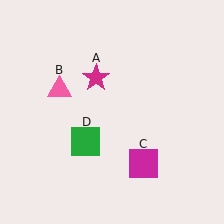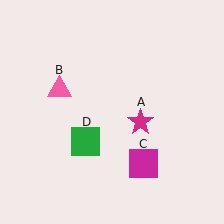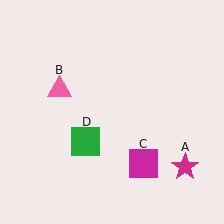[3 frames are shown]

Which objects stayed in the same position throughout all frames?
Pink triangle (object B) and magenta square (object C) and green square (object D) remained stationary.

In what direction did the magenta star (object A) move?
The magenta star (object A) moved down and to the right.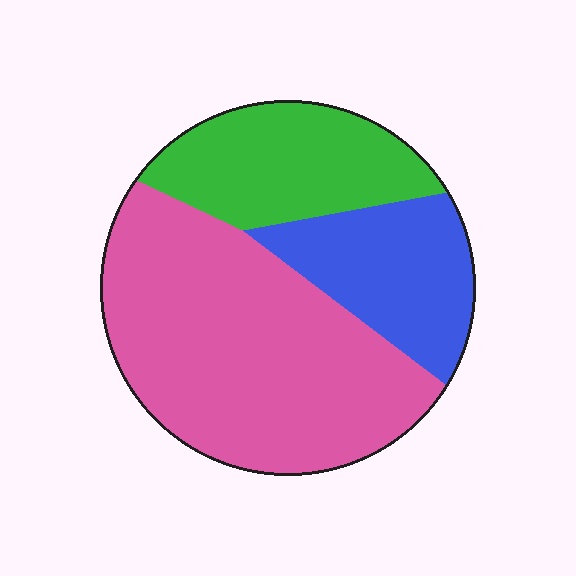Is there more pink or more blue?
Pink.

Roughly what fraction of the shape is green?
Green takes up about one quarter (1/4) of the shape.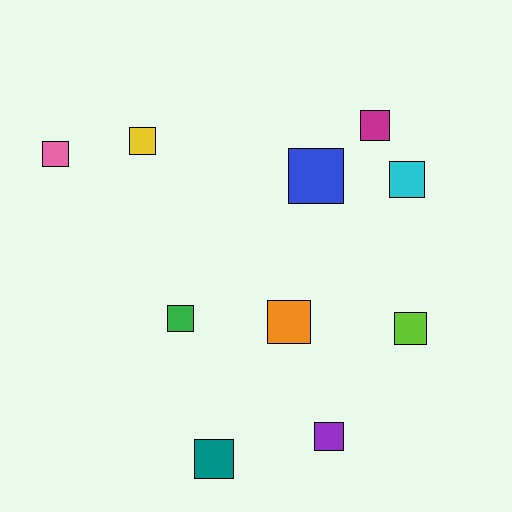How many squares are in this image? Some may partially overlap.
There are 10 squares.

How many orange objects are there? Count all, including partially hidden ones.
There is 1 orange object.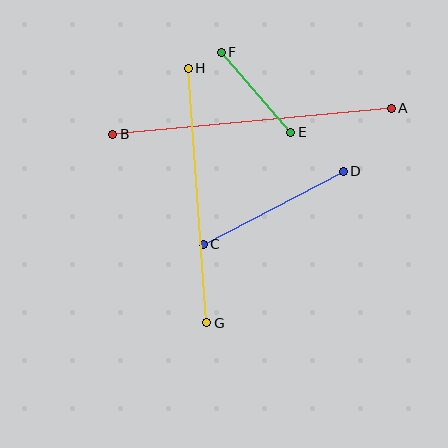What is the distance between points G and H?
The distance is approximately 255 pixels.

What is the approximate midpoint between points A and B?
The midpoint is at approximately (252, 121) pixels.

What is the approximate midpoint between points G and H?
The midpoint is at approximately (198, 196) pixels.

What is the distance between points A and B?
The distance is approximately 279 pixels.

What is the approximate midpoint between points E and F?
The midpoint is at approximately (256, 92) pixels.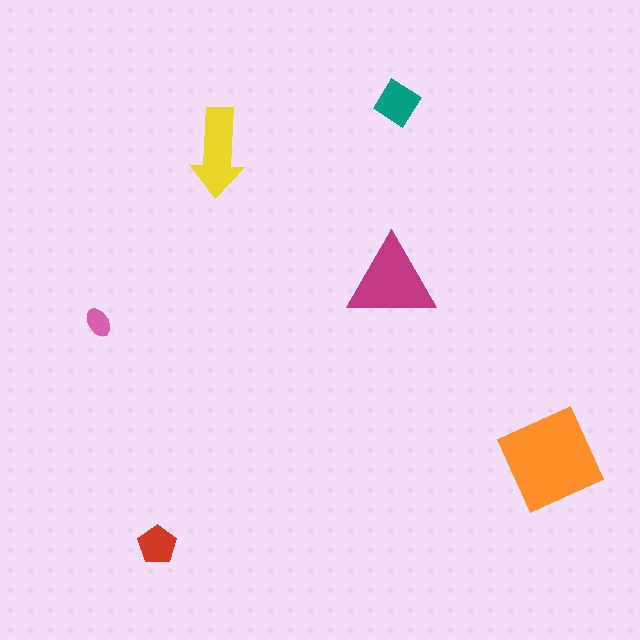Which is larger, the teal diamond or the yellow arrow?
The yellow arrow.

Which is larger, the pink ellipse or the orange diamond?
The orange diamond.